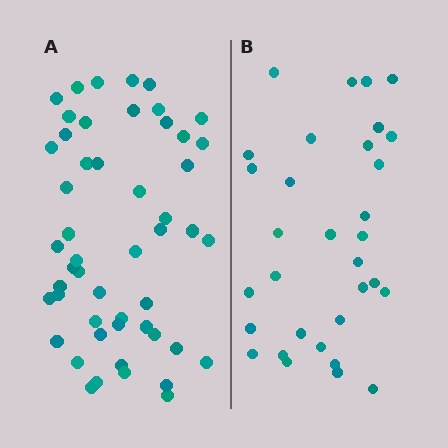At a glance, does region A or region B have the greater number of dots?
Region A (the left region) has more dots.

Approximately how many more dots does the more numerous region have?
Region A has approximately 20 more dots than region B.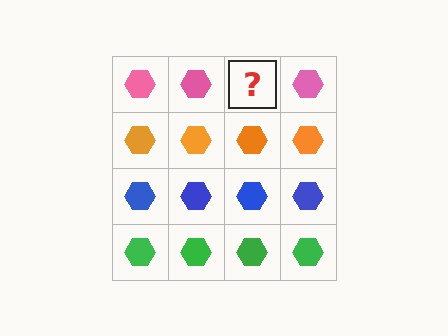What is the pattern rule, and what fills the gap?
The rule is that each row has a consistent color. The gap should be filled with a pink hexagon.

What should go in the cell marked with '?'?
The missing cell should contain a pink hexagon.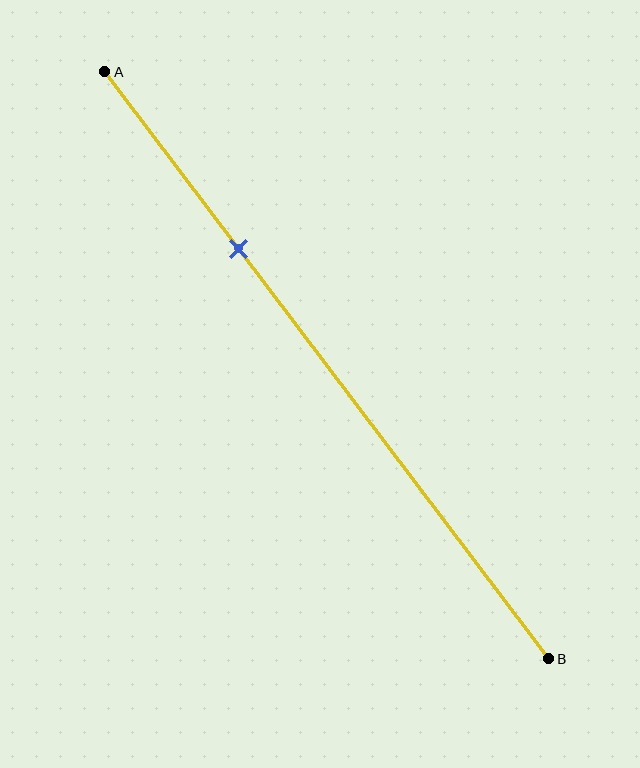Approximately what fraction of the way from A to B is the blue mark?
The blue mark is approximately 30% of the way from A to B.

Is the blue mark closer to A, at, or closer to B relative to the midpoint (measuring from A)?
The blue mark is closer to point A than the midpoint of segment AB.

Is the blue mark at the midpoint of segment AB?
No, the mark is at about 30% from A, not at the 50% midpoint.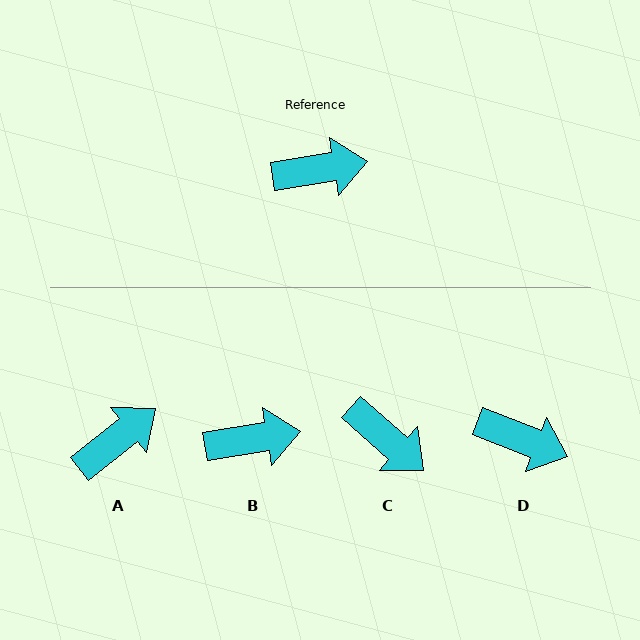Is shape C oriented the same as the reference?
No, it is off by about 51 degrees.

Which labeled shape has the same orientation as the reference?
B.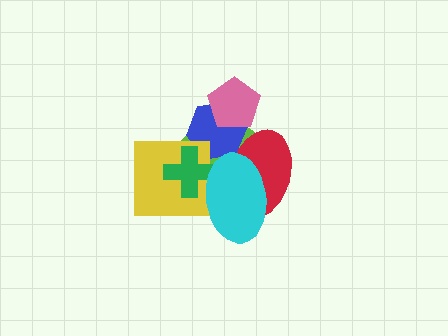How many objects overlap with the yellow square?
3 objects overlap with the yellow square.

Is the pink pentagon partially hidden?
No, no other shape covers it.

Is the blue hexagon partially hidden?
Yes, it is partially covered by another shape.